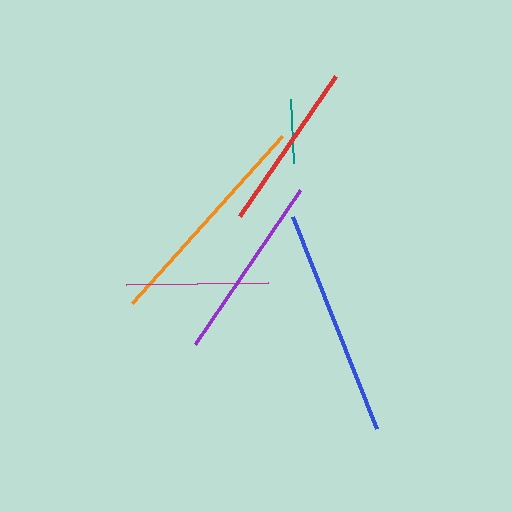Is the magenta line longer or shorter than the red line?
The red line is longer than the magenta line.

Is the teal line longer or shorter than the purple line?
The purple line is longer than the teal line.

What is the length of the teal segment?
The teal segment is approximately 64 pixels long.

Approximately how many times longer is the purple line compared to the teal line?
The purple line is approximately 2.9 times the length of the teal line.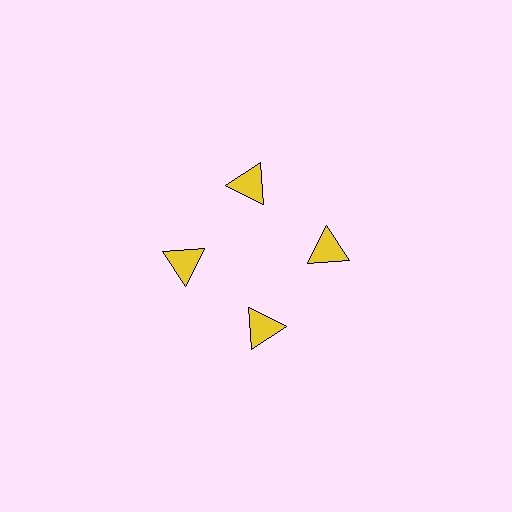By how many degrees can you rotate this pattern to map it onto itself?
The pattern maps onto itself every 90 degrees of rotation.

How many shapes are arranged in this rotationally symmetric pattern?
There are 4 shapes, arranged in 4 groups of 1.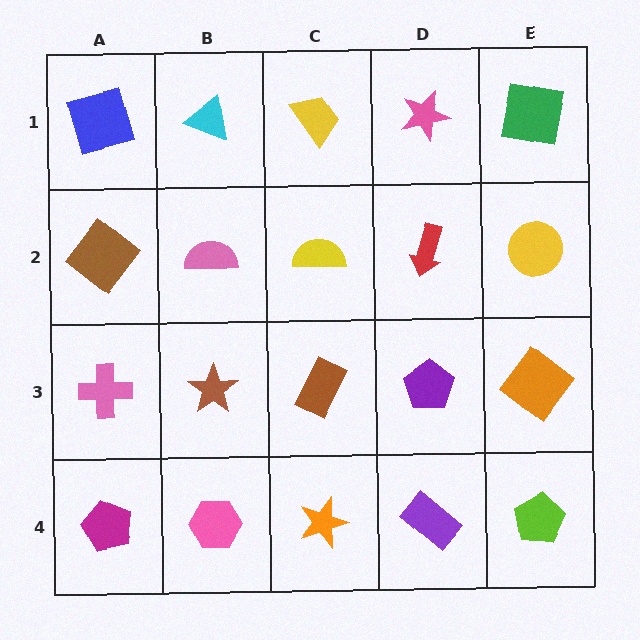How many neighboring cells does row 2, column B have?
4.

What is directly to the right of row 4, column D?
A lime pentagon.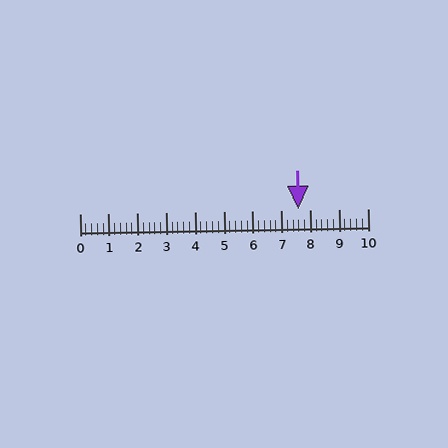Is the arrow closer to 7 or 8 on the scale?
The arrow is closer to 8.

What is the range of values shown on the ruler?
The ruler shows values from 0 to 10.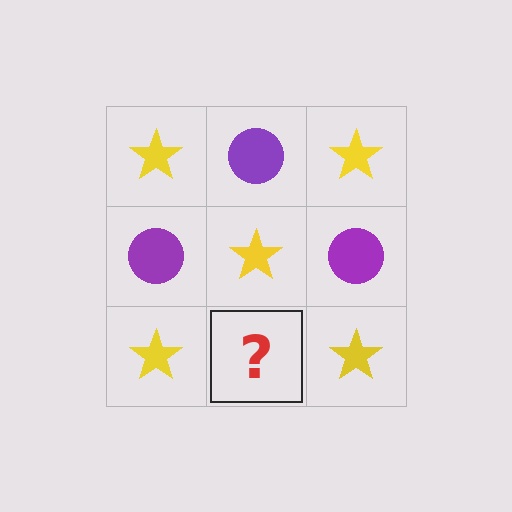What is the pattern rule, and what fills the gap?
The rule is that it alternates yellow star and purple circle in a checkerboard pattern. The gap should be filled with a purple circle.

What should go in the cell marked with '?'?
The missing cell should contain a purple circle.